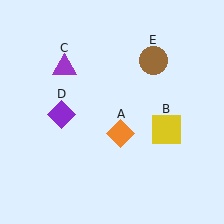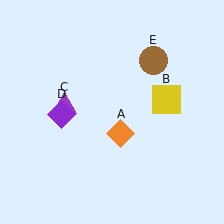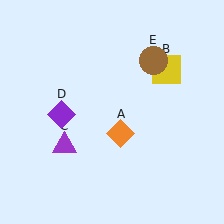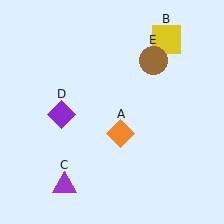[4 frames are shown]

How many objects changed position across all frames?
2 objects changed position: yellow square (object B), purple triangle (object C).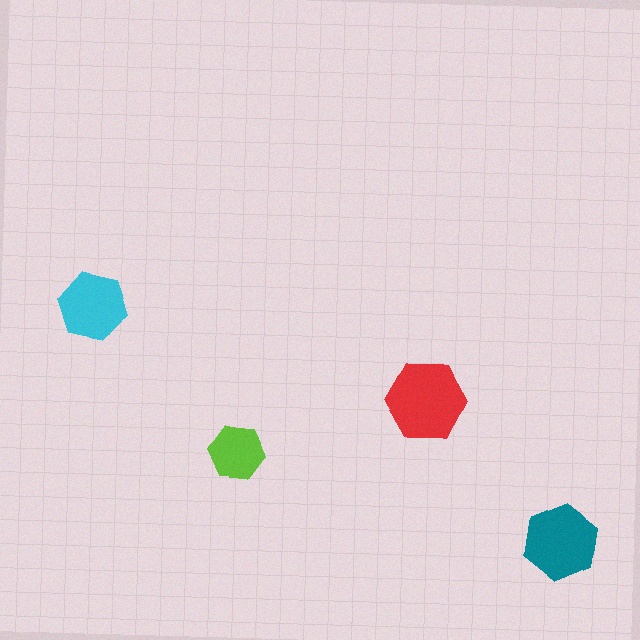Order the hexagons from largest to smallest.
the red one, the teal one, the cyan one, the lime one.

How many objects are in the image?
There are 4 objects in the image.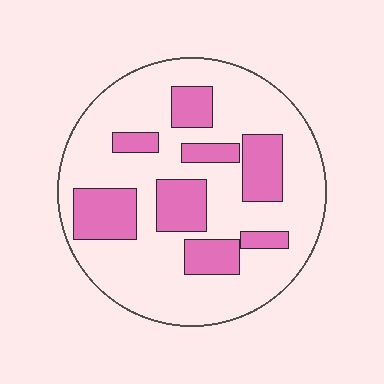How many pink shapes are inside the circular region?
8.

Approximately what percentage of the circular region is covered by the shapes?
Approximately 25%.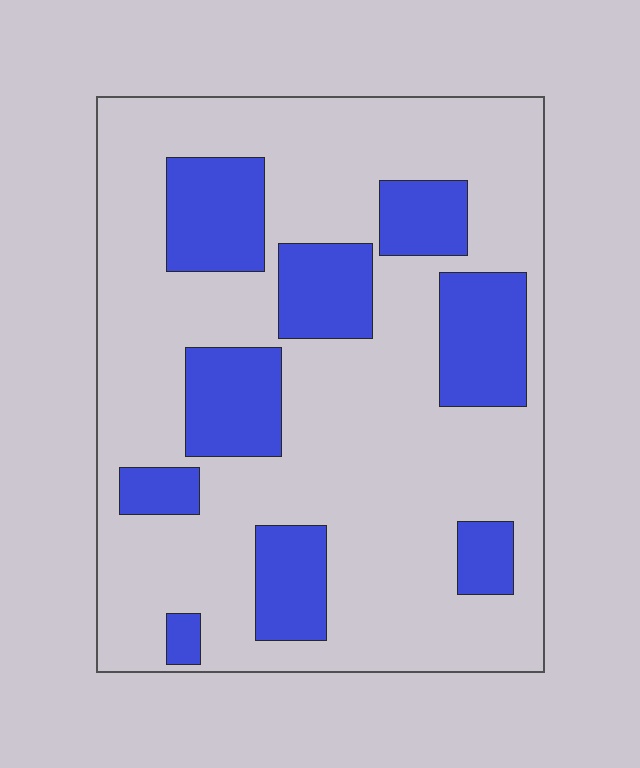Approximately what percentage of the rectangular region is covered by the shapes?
Approximately 25%.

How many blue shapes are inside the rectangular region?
9.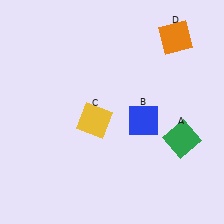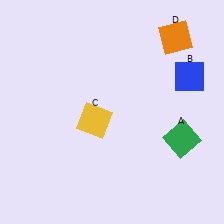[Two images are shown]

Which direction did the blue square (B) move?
The blue square (B) moved right.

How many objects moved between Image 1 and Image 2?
1 object moved between the two images.